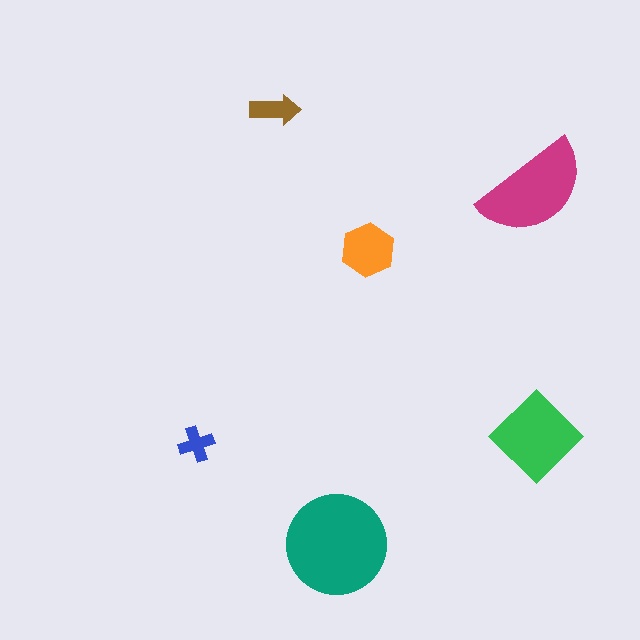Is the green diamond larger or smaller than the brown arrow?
Larger.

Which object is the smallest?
The blue cross.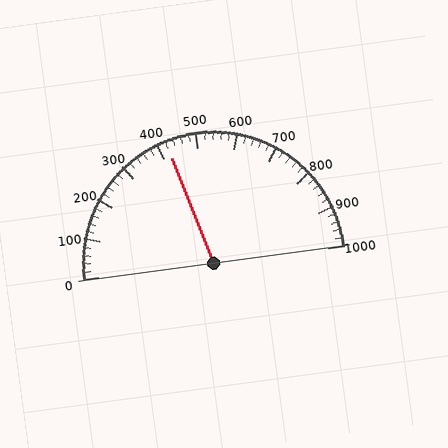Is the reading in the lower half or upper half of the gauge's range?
The reading is in the lower half of the range (0 to 1000).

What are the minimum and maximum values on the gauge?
The gauge ranges from 0 to 1000.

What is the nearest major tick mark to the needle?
The nearest major tick mark is 400.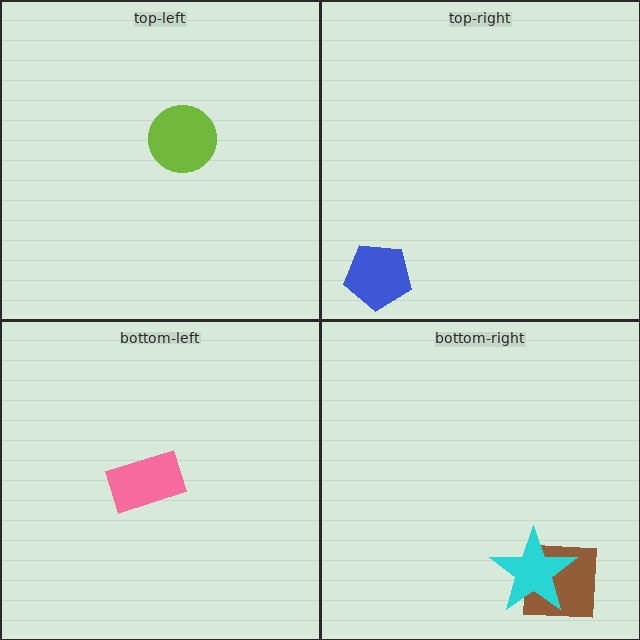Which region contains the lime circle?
The top-left region.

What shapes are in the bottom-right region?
The brown square, the cyan star.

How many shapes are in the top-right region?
1.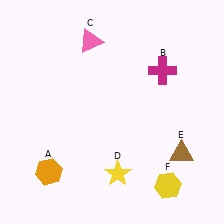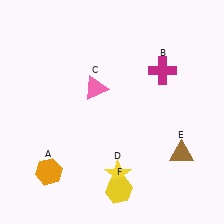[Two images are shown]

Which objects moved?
The objects that moved are: the pink triangle (C), the yellow hexagon (F).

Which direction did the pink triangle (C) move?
The pink triangle (C) moved down.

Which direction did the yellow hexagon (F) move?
The yellow hexagon (F) moved left.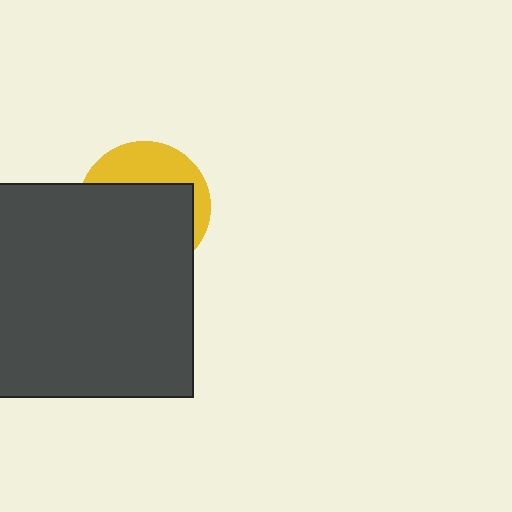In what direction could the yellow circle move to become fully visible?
The yellow circle could move up. That would shift it out from behind the dark gray square entirely.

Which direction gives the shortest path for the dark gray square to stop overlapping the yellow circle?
Moving down gives the shortest separation.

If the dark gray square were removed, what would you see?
You would see the complete yellow circle.